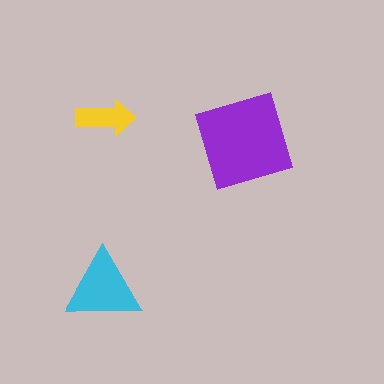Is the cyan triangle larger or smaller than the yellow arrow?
Larger.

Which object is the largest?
The purple square.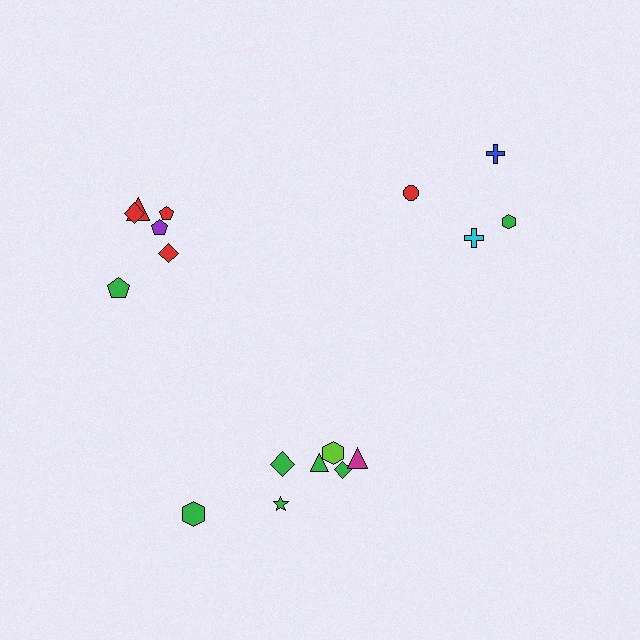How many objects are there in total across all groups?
There are 17 objects.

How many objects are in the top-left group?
There are 6 objects.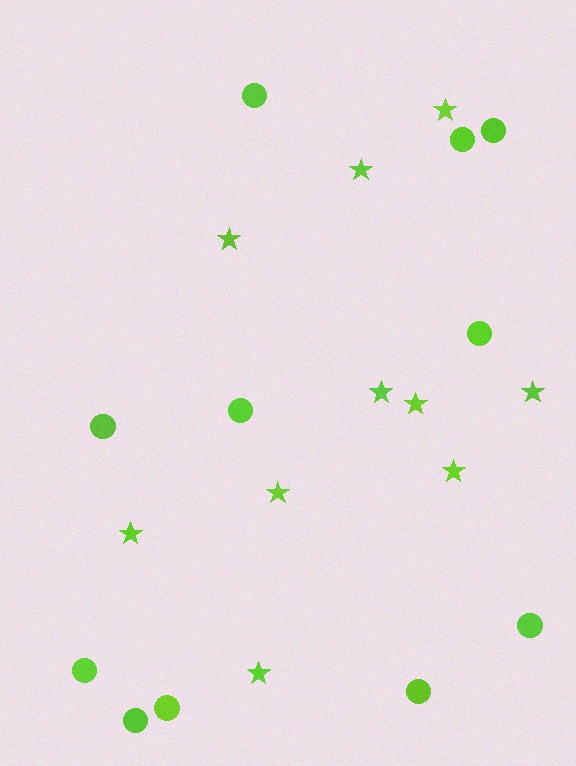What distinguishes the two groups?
There are 2 groups: one group of stars (10) and one group of circles (11).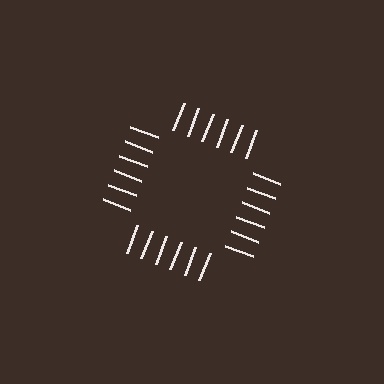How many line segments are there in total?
24 — 6 along each of the 4 edges.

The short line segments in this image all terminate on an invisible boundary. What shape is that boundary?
An illusory square — the line segments terminate on its edges but no continuous stroke is drawn.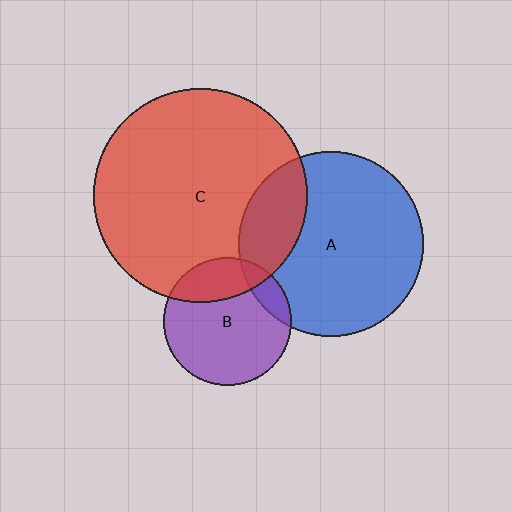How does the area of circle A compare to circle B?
Approximately 2.1 times.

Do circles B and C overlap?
Yes.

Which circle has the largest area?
Circle C (red).